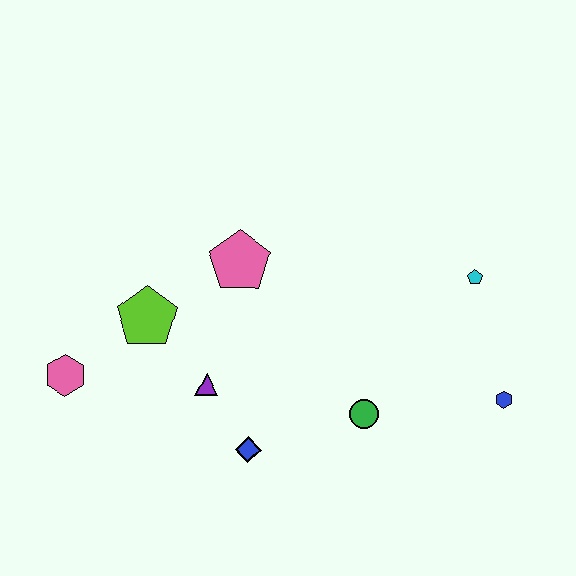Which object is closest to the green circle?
The blue diamond is closest to the green circle.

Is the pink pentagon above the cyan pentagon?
Yes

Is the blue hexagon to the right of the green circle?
Yes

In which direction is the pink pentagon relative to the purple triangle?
The pink pentagon is above the purple triangle.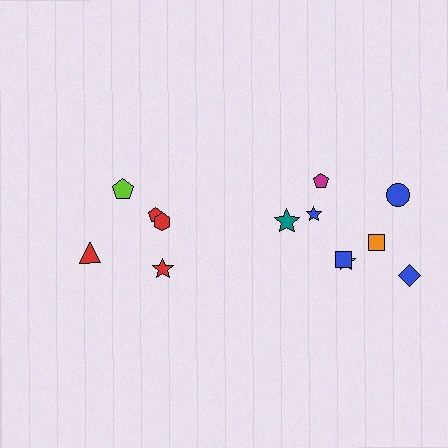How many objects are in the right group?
There are 8 objects.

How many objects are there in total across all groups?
There are 13 objects.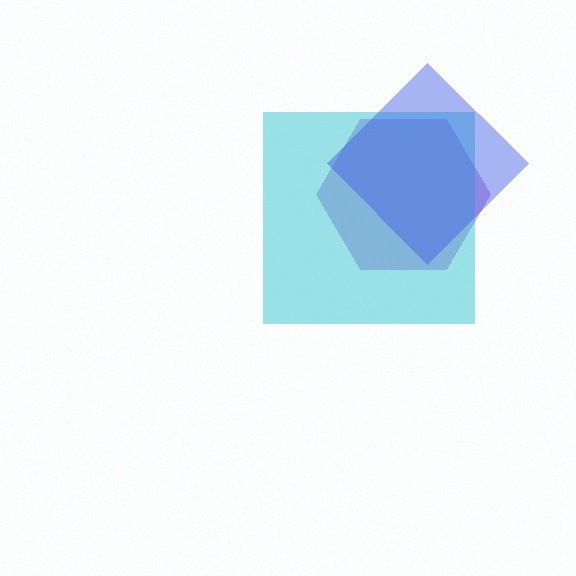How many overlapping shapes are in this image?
There are 3 overlapping shapes in the image.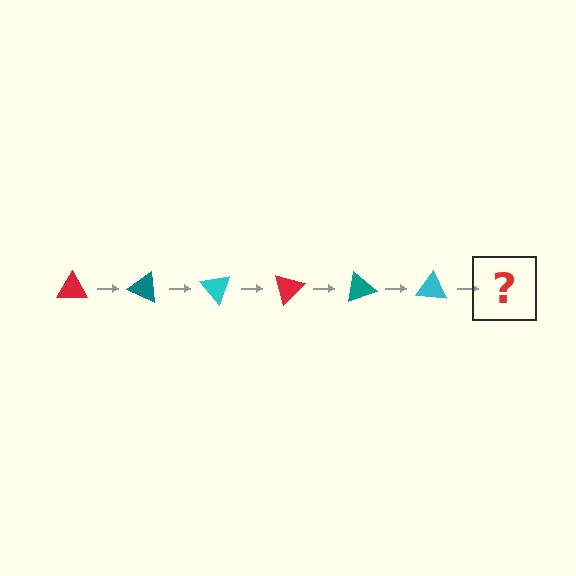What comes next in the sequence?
The next element should be a red triangle, rotated 150 degrees from the start.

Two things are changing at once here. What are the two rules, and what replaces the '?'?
The two rules are that it rotates 25 degrees each step and the color cycles through red, teal, and cyan. The '?' should be a red triangle, rotated 150 degrees from the start.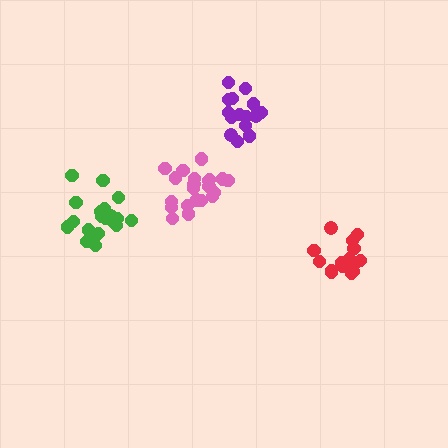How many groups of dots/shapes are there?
There are 4 groups.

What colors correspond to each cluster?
The clusters are colored: red, purple, pink, green.